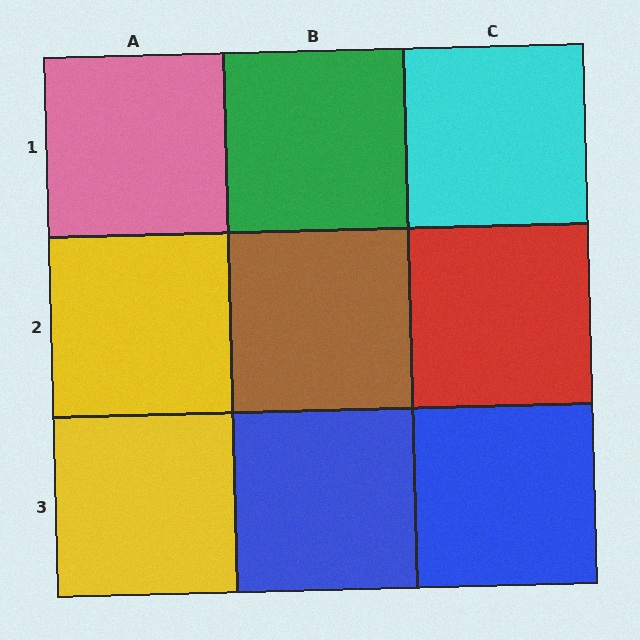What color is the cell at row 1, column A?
Pink.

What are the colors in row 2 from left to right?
Yellow, brown, red.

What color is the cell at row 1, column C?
Cyan.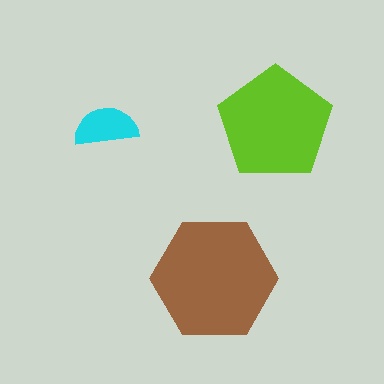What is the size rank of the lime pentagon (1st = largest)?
2nd.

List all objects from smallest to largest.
The cyan semicircle, the lime pentagon, the brown hexagon.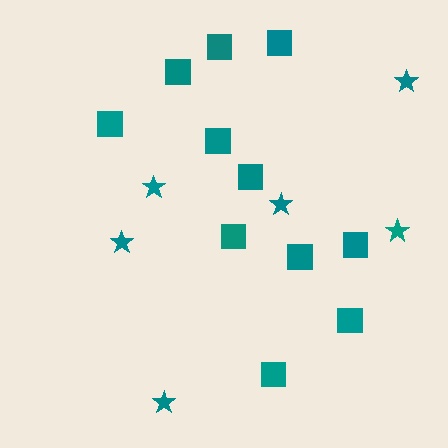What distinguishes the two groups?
There are 2 groups: one group of squares (11) and one group of stars (6).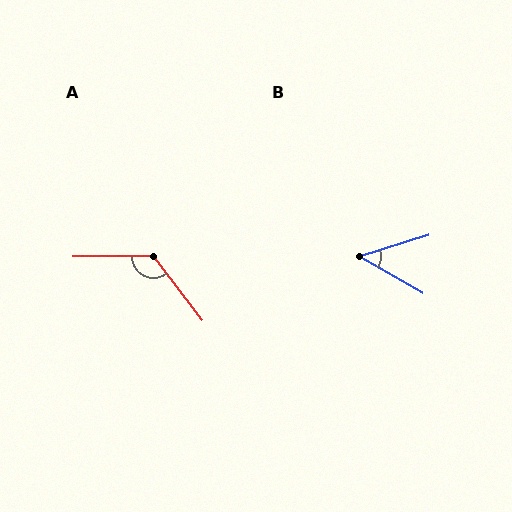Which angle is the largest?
A, at approximately 127 degrees.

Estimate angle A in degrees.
Approximately 127 degrees.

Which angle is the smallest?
B, at approximately 48 degrees.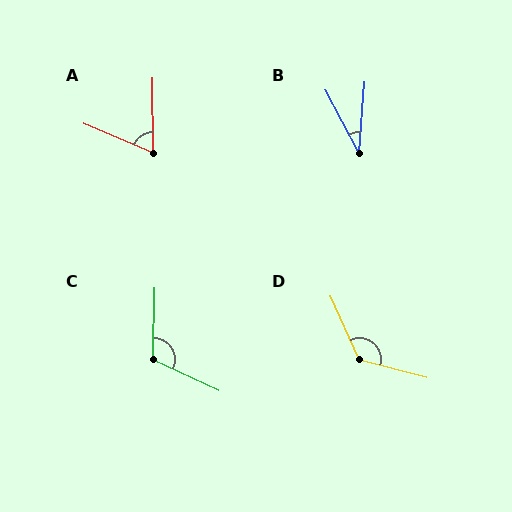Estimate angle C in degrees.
Approximately 114 degrees.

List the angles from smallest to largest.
B (32°), A (67°), C (114°), D (128°).